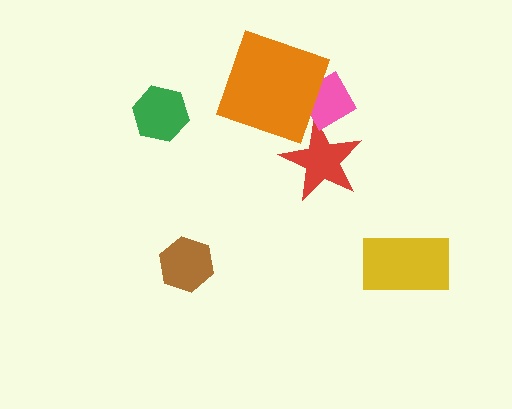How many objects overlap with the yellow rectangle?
0 objects overlap with the yellow rectangle.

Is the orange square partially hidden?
No, no other shape covers it.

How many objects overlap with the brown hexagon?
0 objects overlap with the brown hexagon.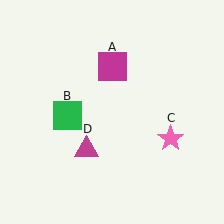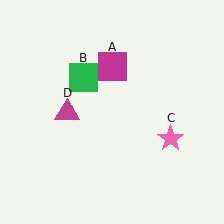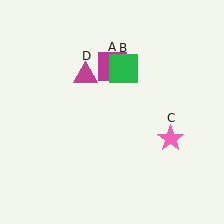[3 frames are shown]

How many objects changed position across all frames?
2 objects changed position: green square (object B), magenta triangle (object D).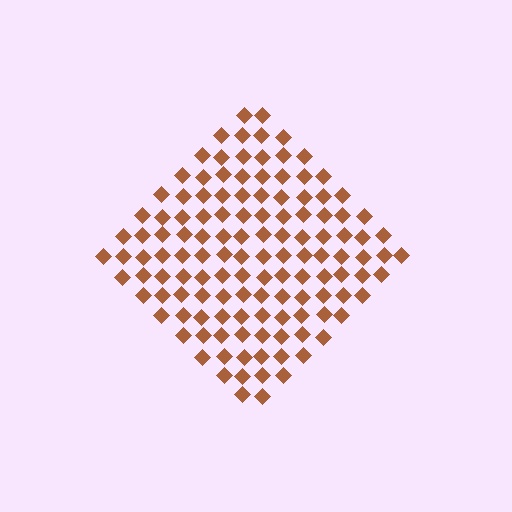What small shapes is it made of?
It is made of small diamonds.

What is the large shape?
The large shape is a diamond.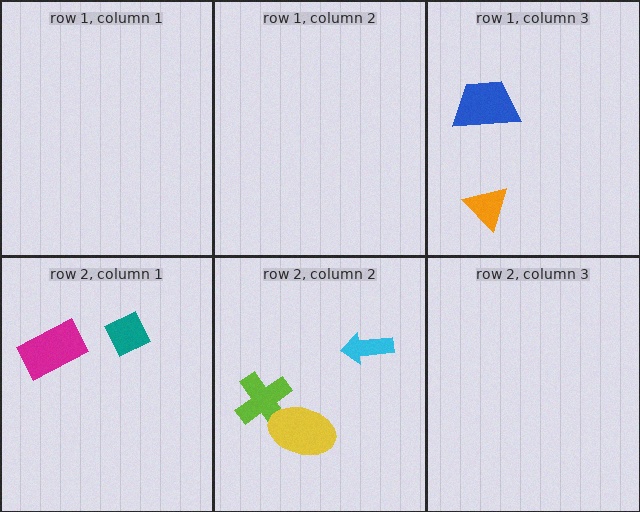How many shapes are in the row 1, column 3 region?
2.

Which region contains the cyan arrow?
The row 2, column 2 region.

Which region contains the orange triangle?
The row 1, column 3 region.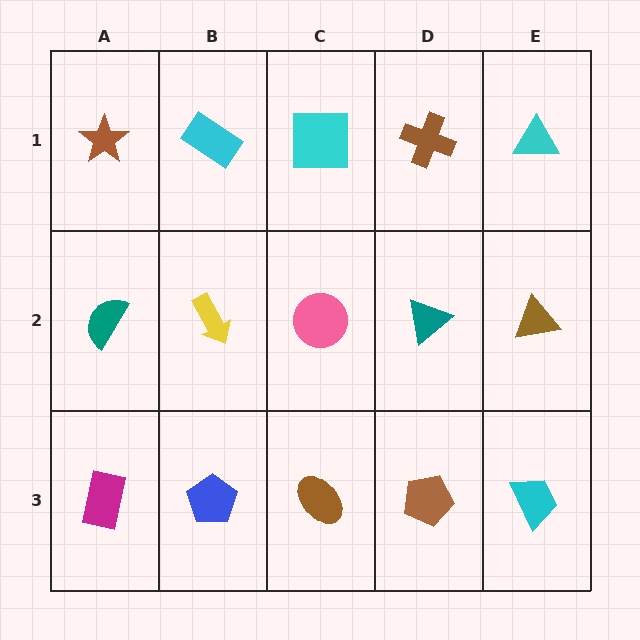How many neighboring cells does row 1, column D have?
3.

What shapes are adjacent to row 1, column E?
A brown triangle (row 2, column E), a brown cross (row 1, column D).